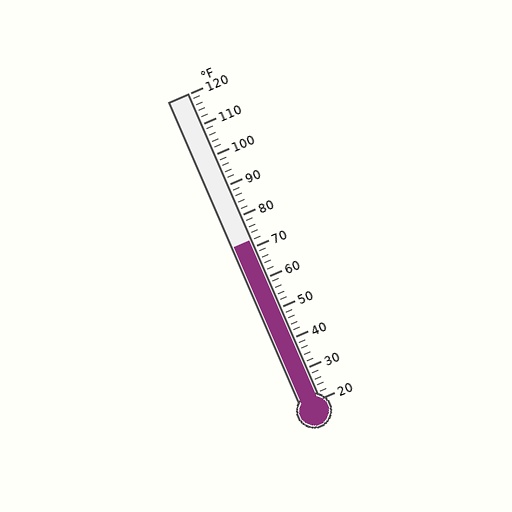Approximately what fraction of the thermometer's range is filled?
The thermometer is filled to approximately 50% of its range.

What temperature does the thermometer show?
The thermometer shows approximately 72°F.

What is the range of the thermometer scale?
The thermometer scale ranges from 20°F to 120°F.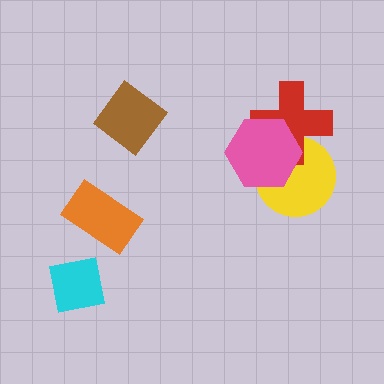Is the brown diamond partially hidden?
No, no other shape covers it.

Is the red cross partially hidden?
Yes, it is partially covered by another shape.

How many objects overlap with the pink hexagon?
2 objects overlap with the pink hexagon.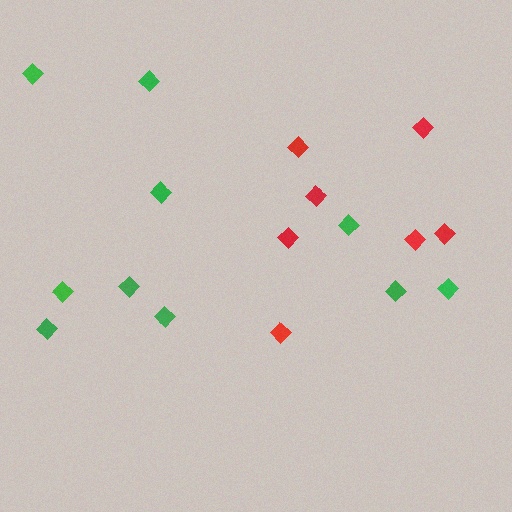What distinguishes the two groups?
There are 2 groups: one group of red diamonds (7) and one group of green diamonds (10).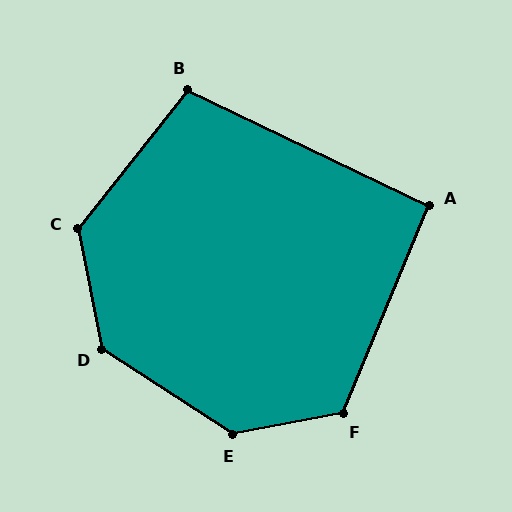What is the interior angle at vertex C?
Approximately 131 degrees (obtuse).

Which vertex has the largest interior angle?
E, at approximately 136 degrees.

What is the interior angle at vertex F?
Approximately 123 degrees (obtuse).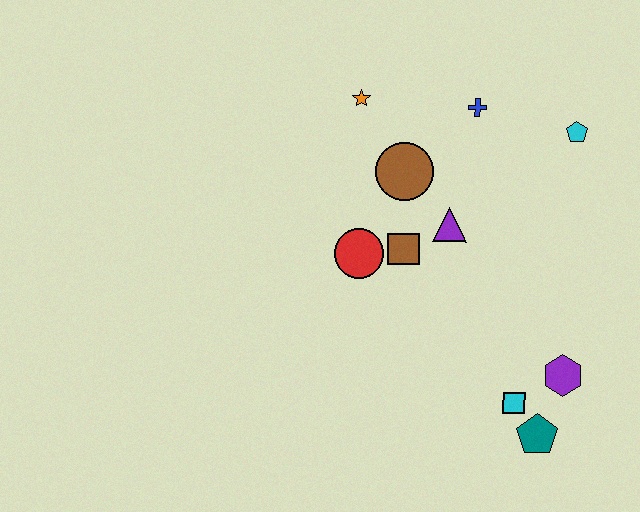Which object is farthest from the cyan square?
The orange star is farthest from the cyan square.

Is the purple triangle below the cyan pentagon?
Yes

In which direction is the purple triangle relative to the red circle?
The purple triangle is to the right of the red circle.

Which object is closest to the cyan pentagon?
The blue cross is closest to the cyan pentagon.